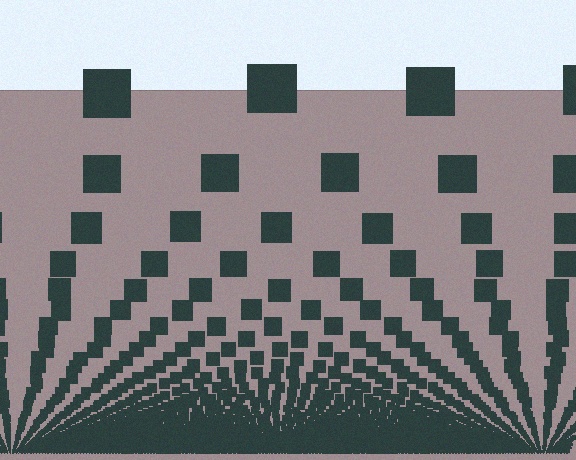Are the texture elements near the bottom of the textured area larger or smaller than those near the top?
Smaller. The gradient is inverted — elements near the bottom are smaller and denser.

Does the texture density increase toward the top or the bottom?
Density increases toward the bottom.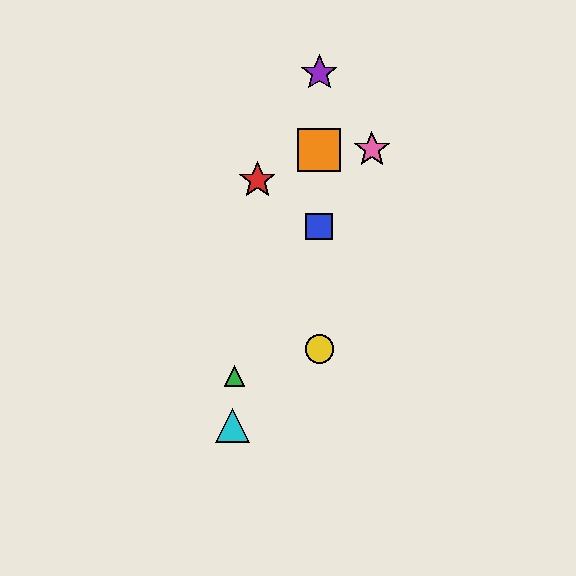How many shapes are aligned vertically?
4 shapes (the blue square, the yellow circle, the purple star, the orange square) are aligned vertically.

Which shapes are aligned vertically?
The blue square, the yellow circle, the purple star, the orange square are aligned vertically.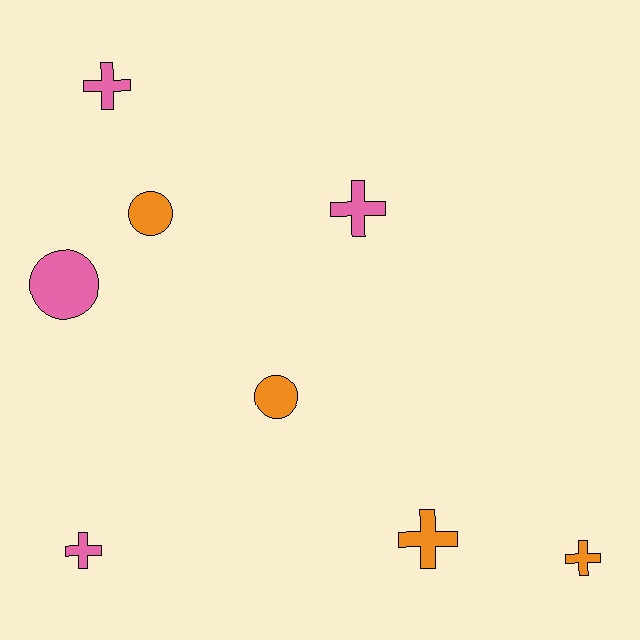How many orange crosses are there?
There are 2 orange crosses.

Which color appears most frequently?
Pink, with 4 objects.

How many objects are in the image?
There are 8 objects.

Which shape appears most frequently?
Cross, with 5 objects.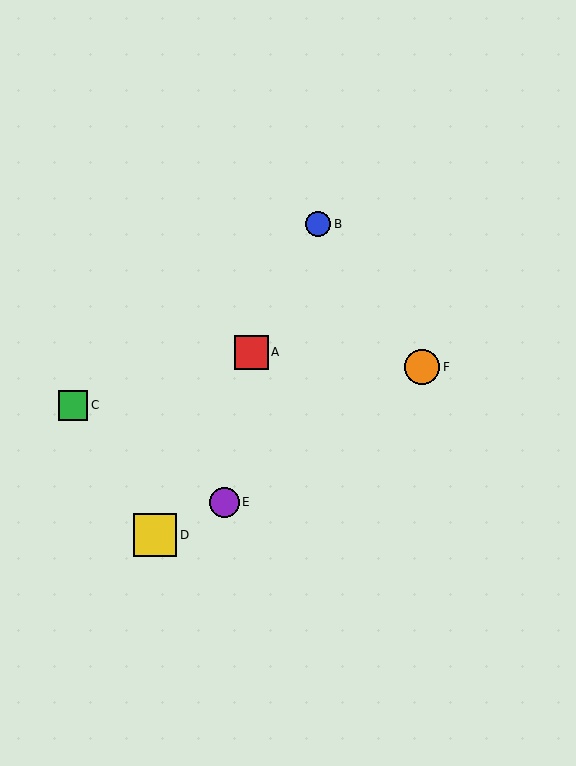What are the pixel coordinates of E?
Object E is at (224, 502).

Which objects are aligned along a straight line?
Objects A, B, D are aligned along a straight line.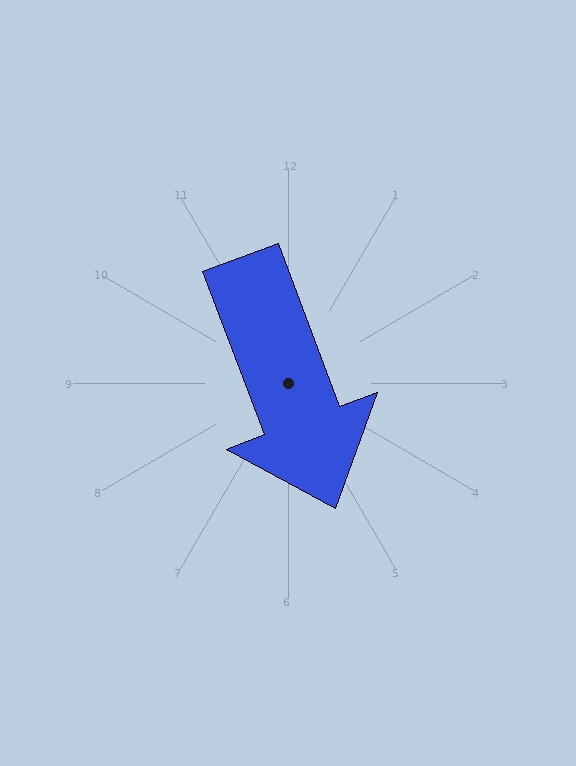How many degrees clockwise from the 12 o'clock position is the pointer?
Approximately 159 degrees.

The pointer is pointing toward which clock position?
Roughly 5 o'clock.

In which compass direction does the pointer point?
South.